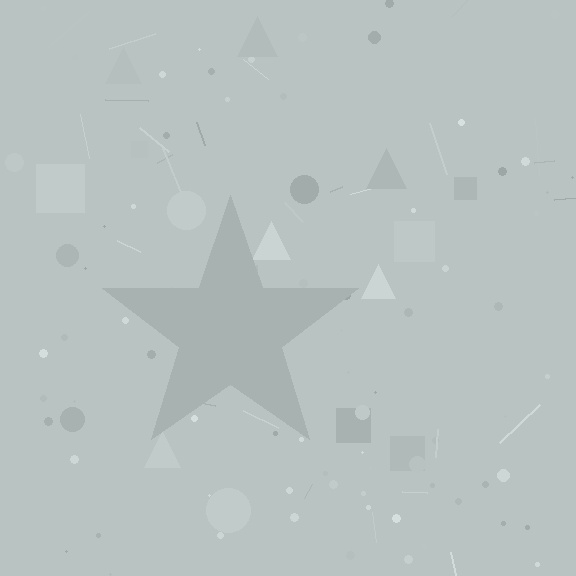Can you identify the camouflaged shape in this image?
The camouflaged shape is a star.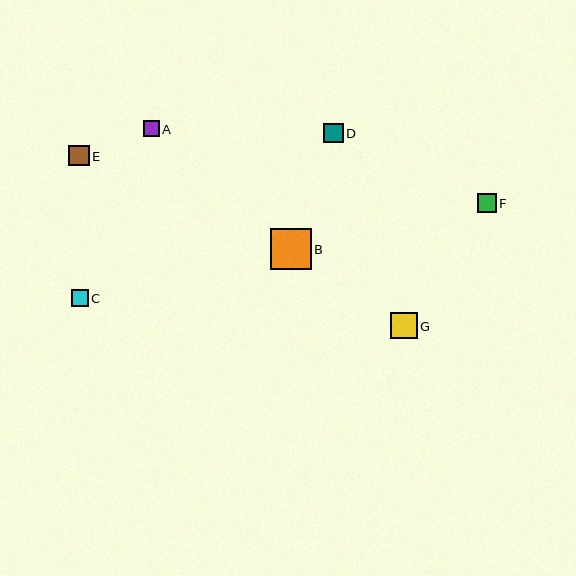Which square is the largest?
Square B is the largest with a size of approximately 41 pixels.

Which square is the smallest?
Square A is the smallest with a size of approximately 16 pixels.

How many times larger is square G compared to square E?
Square G is approximately 1.3 times the size of square E.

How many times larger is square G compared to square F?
Square G is approximately 1.4 times the size of square F.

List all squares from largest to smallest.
From largest to smallest: B, G, E, D, F, C, A.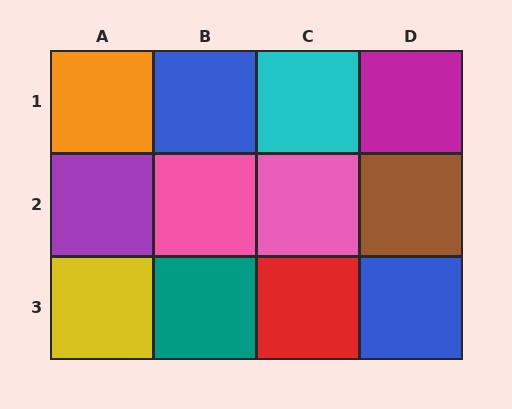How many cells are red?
1 cell is red.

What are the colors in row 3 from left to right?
Yellow, teal, red, blue.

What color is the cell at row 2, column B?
Pink.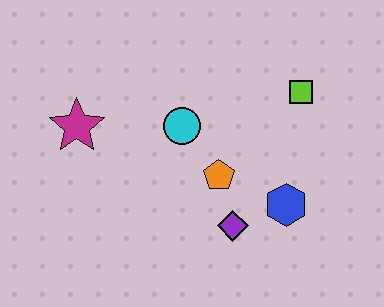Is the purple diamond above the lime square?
No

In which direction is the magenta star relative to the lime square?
The magenta star is to the left of the lime square.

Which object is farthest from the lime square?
The magenta star is farthest from the lime square.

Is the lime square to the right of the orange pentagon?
Yes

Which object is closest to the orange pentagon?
The purple diamond is closest to the orange pentagon.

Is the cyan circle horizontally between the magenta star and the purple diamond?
Yes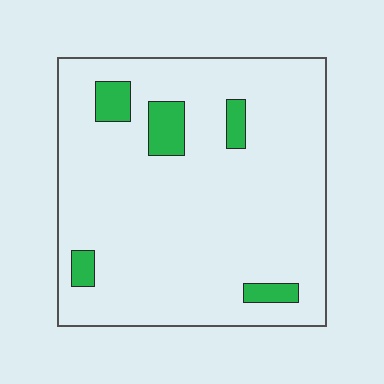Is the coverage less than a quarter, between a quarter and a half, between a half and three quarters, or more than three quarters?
Less than a quarter.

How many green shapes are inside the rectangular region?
5.